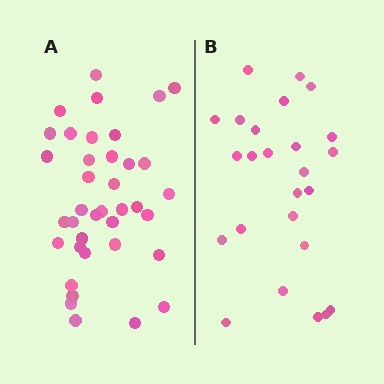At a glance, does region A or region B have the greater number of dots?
Region A (the left region) has more dots.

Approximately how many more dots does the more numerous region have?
Region A has approximately 15 more dots than region B.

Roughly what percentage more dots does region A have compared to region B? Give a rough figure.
About 50% more.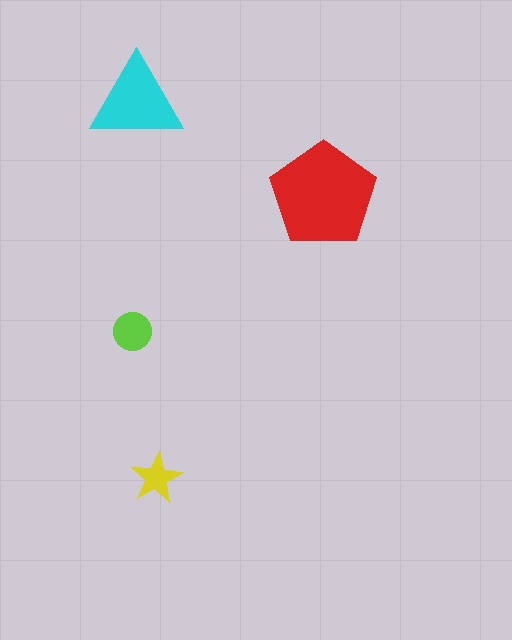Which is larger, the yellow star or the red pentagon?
The red pentagon.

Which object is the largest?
The red pentagon.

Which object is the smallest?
The yellow star.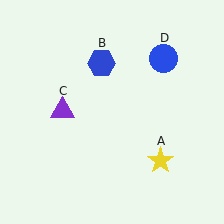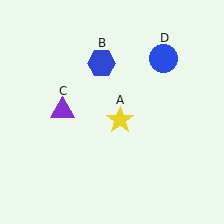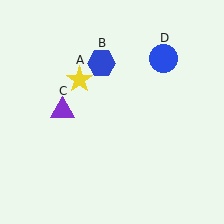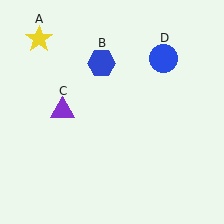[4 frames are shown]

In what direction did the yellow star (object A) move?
The yellow star (object A) moved up and to the left.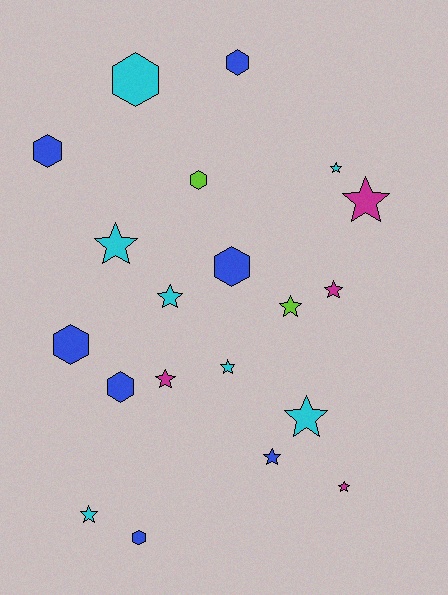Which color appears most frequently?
Cyan, with 7 objects.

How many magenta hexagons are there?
There are no magenta hexagons.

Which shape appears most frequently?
Star, with 12 objects.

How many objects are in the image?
There are 20 objects.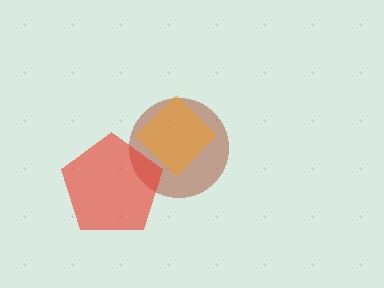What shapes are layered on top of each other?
The layered shapes are: a brown circle, a red pentagon, an orange diamond.